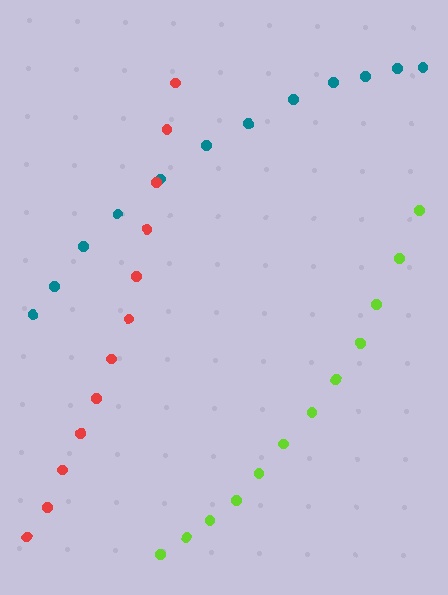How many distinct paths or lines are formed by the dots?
There are 3 distinct paths.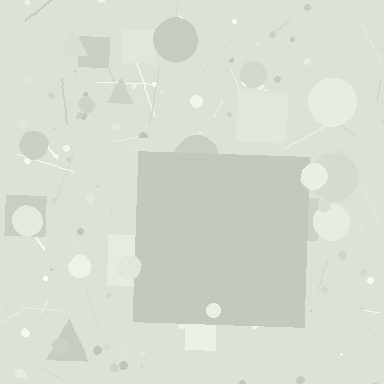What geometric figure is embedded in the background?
A square is embedded in the background.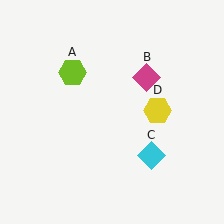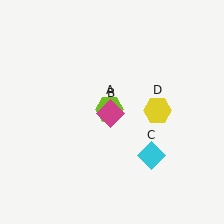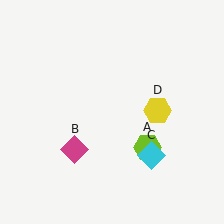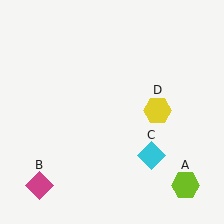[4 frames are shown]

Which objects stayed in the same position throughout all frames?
Cyan diamond (object C) and yellow hexagon (object D) remained stationary.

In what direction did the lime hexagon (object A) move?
The lime hexagon (object A) moved down and to the right.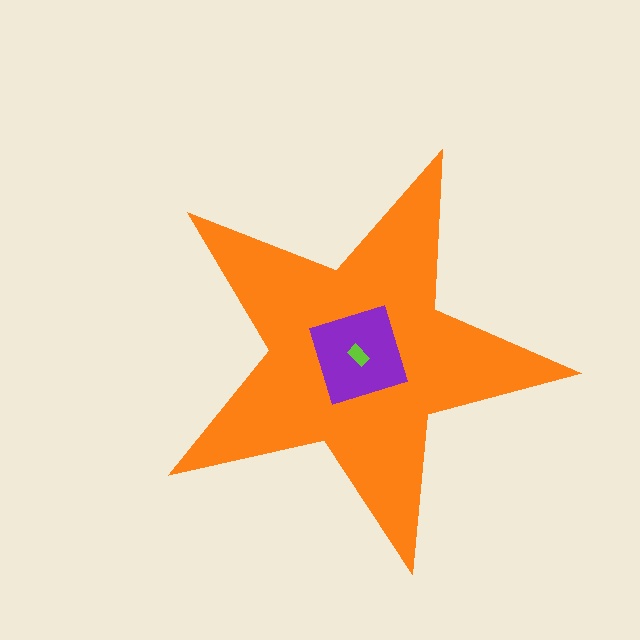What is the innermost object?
The lime rectangle.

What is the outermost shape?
The orange star.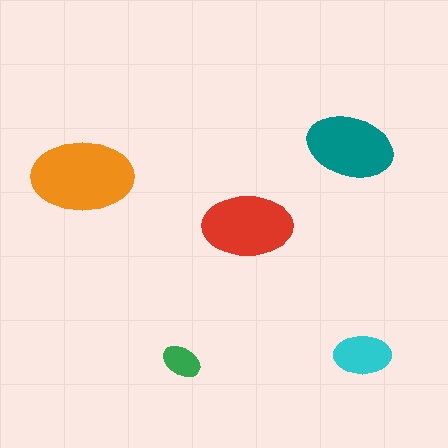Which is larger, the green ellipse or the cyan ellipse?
The cyan one.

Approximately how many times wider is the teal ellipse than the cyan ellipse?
About 1.5 times wider.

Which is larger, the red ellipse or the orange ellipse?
The orange one.